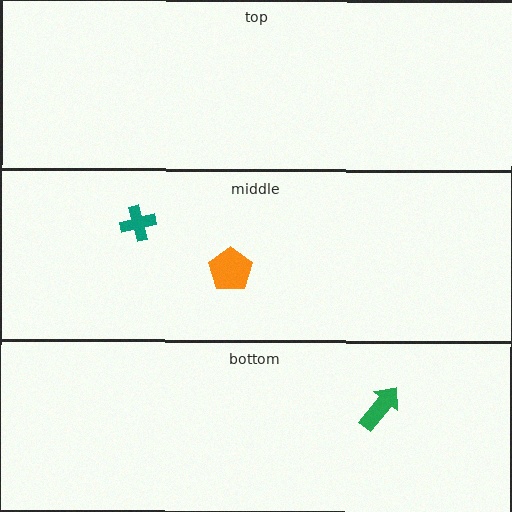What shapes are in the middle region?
The orange pentagon, the teal cross.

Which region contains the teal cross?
The middle region.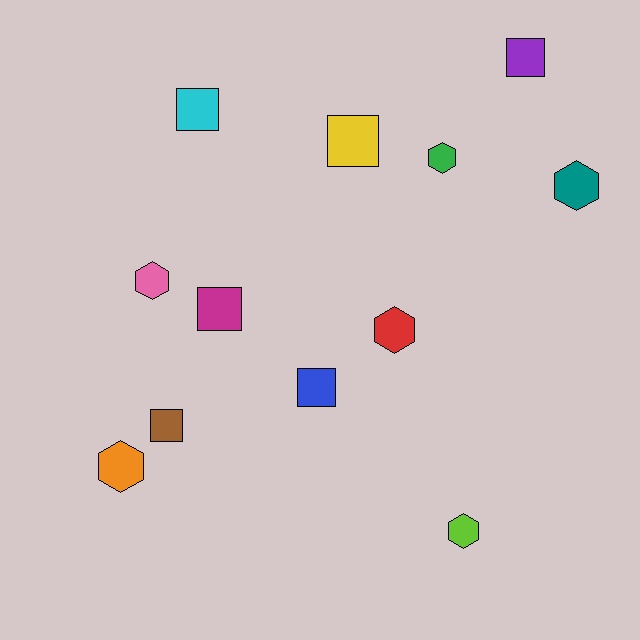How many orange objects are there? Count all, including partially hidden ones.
There is 1 orange object.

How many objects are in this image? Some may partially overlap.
There are 12 objects.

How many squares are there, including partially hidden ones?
There are 6 squares.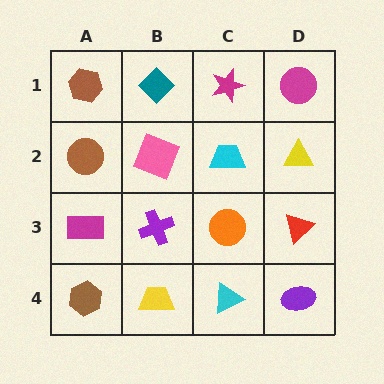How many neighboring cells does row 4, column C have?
3.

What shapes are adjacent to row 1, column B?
A pink square (row 2, column B), a brown hexagon (row 1, column A), a magenta star (row 1, column C).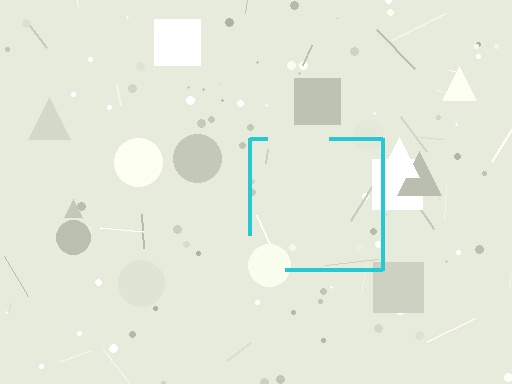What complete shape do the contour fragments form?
The contour fragments form a square.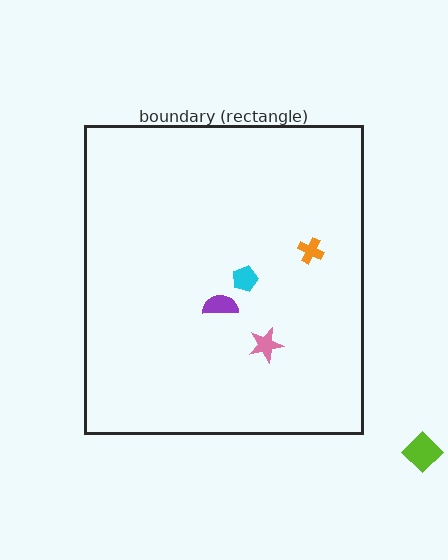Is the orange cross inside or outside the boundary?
Inside.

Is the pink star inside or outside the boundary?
Inside.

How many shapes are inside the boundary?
4 inside, 1 outside.